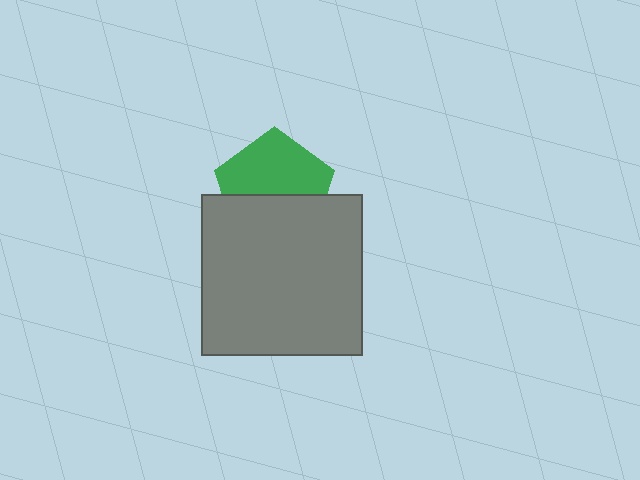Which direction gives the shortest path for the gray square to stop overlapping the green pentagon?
Moving down gives the shortest separation.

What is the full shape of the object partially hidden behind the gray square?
The partially hidden object is a green pentagon.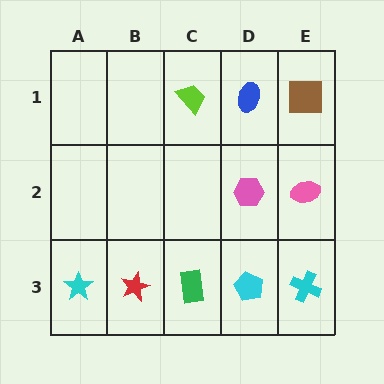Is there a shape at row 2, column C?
No, that cell is empty.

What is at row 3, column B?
A red star.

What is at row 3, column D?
A cyan pentagon.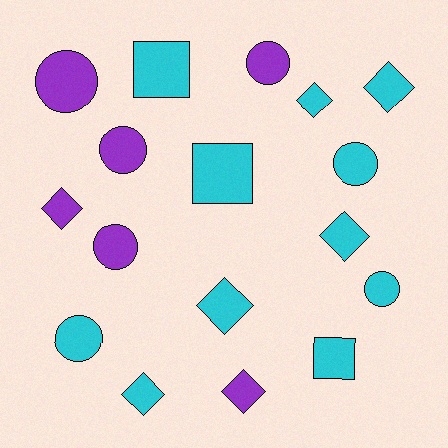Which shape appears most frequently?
Diamond, with 7 objects.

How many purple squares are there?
There are no purple squares.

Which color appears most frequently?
Cyan, with 11 objects.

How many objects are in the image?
There are 17 objects.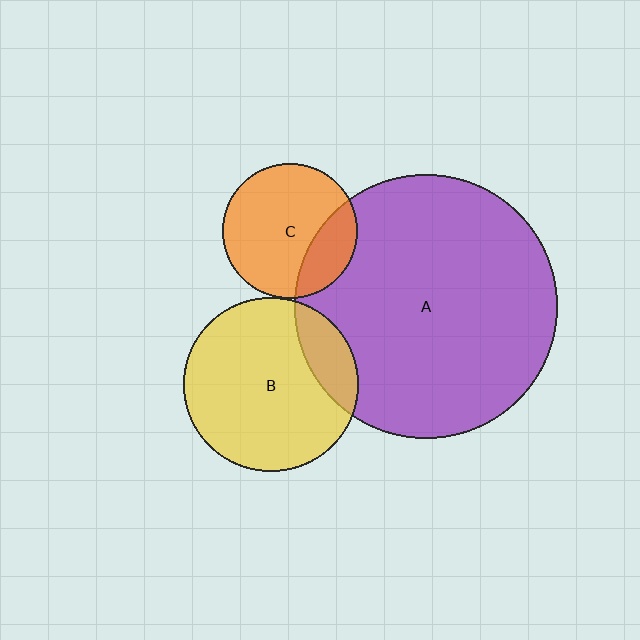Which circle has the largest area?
Circle A (purple).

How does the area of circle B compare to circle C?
Approximately 1.7 times.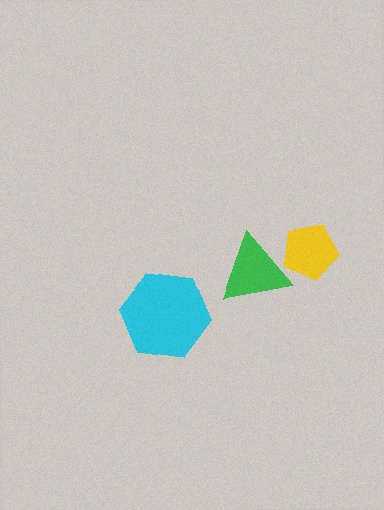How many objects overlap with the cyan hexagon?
0 objects overlap with the cyan hexagon.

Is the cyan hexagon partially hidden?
No, no other shape covers it.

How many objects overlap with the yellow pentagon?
1 object overlaps with the yellow pentagon.